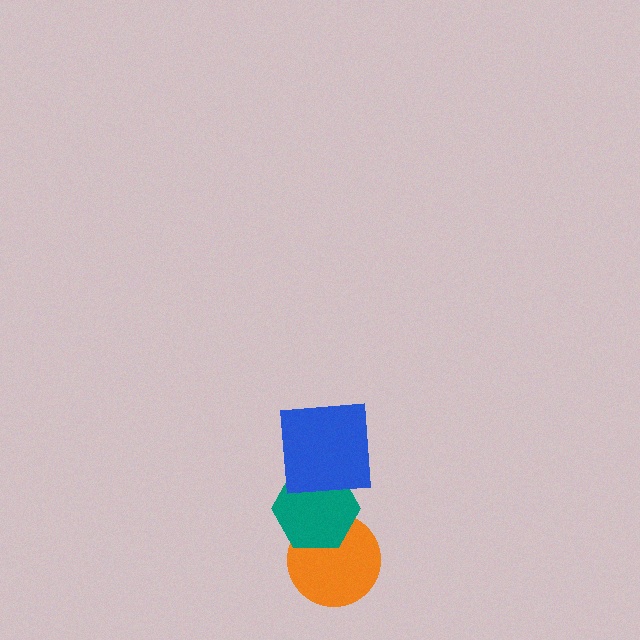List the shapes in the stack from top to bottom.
From top to bottom: the blue square, the teal hexagon, the orange circle.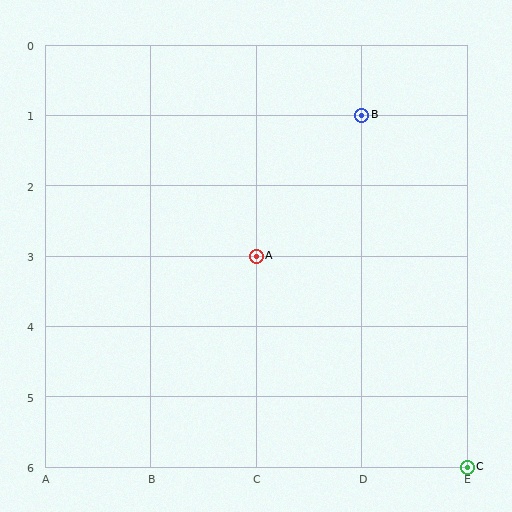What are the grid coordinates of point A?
Point A is at grid coordinates (C, 3).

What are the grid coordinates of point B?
Point B is at grid coordinates (D, 1).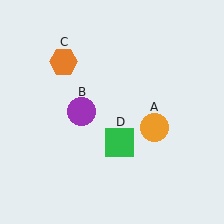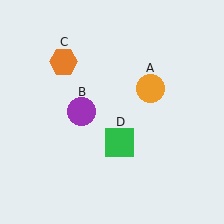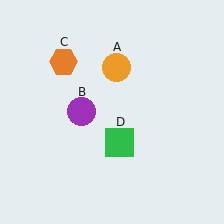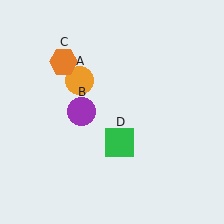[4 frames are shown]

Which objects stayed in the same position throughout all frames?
Purple circle (object B) and orange hexagon (object C) and green square (object D) remained stationary.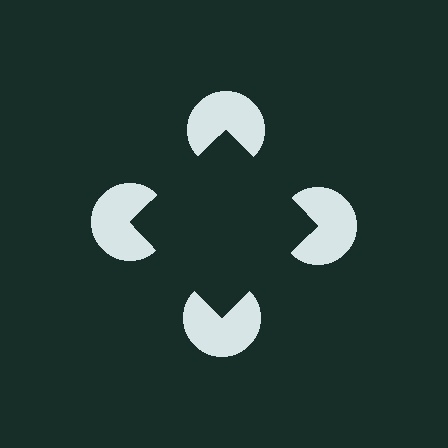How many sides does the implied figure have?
4 sides.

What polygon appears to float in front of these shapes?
An illusory square — its edges are inferred from the aligned wedge cuts in the pac-man discs, not physically drawn.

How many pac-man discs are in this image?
There are 4 — one at each vertex of the illusory square.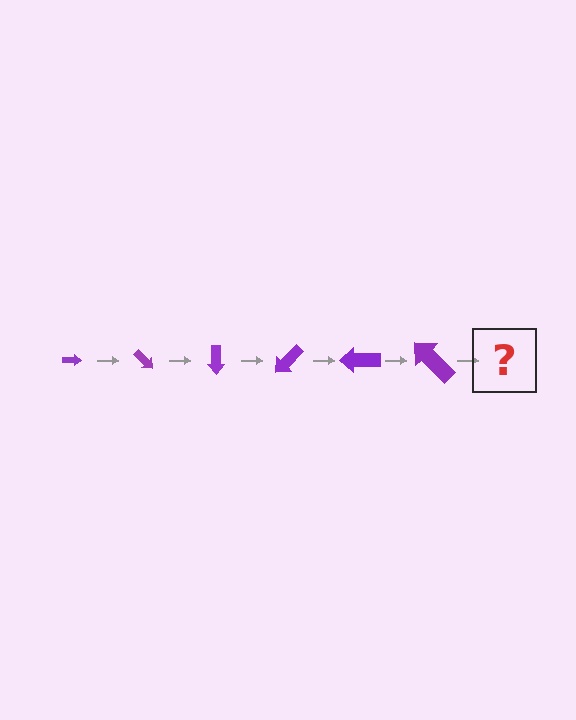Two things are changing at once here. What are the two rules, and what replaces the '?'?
The two rules are that the arrow grows larger each step and it rotates 45 degrees each step. The '?' should be an arrow, larger than the previous one and rotated 270 degrees from the start.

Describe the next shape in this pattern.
It should be an arrow, larger than the previous one and rotated 270 degrees from the start.